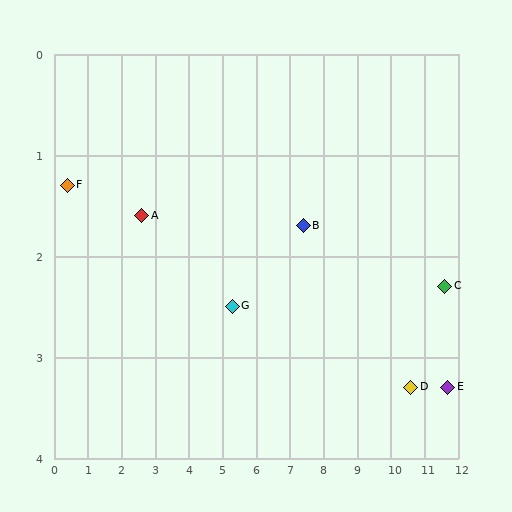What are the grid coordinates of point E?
Point E is at approximately (11.7, 3.3).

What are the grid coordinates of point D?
Point D is at approximately (10.6, 3.3).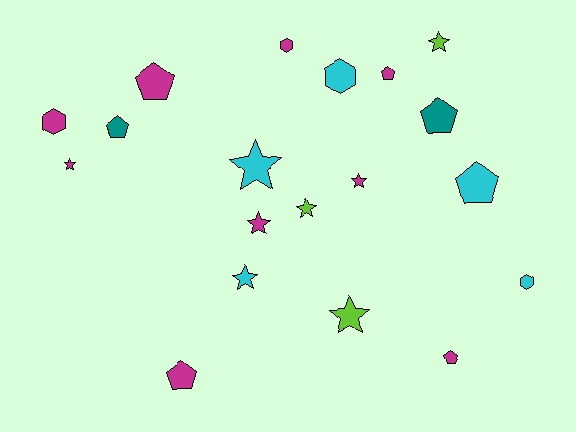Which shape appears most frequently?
Star, with 8 objects.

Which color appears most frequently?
Magenta, with 9 objects.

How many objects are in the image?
There are 19 objects.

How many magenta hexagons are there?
There are 2 magenta hexagons.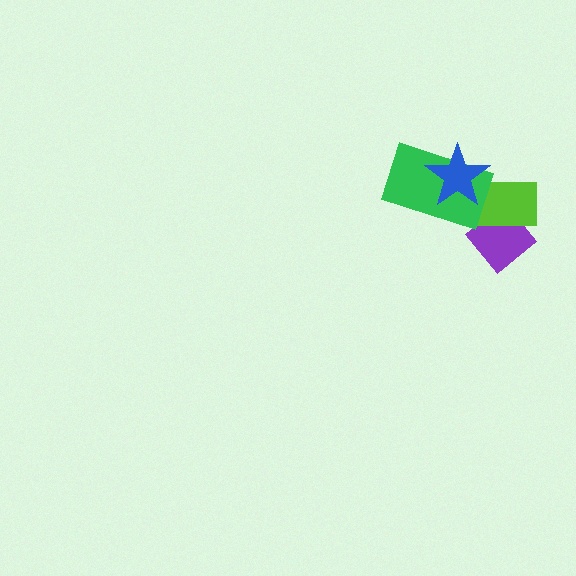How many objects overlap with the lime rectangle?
3 objects overlap with the lime rectangle.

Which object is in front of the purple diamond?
The lime rectangle is in front of the purple diamond.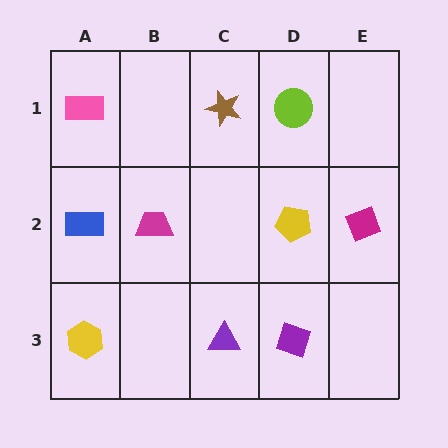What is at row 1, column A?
A pink rectangle.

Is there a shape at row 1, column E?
No, that cell is empty.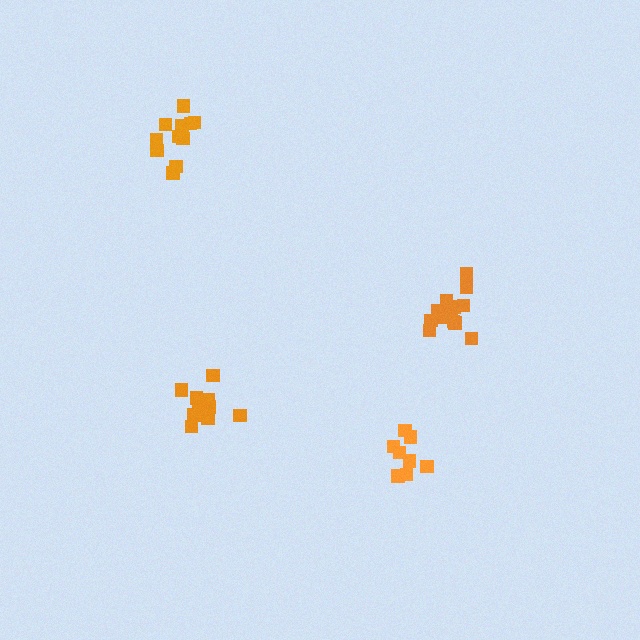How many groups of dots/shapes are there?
There are 4 groups.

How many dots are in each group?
Group 1: 11 dots, Group 2: 11 dots, Group 3: 8 dots, Group 4: 13 dots (43 total).